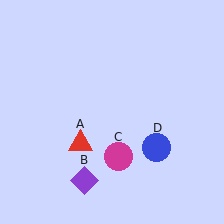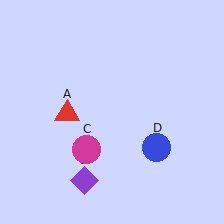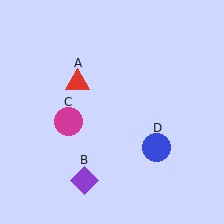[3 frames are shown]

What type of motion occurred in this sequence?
The red triangle (object A), magenta circle (object C) rotated clockwise around the center of the scene.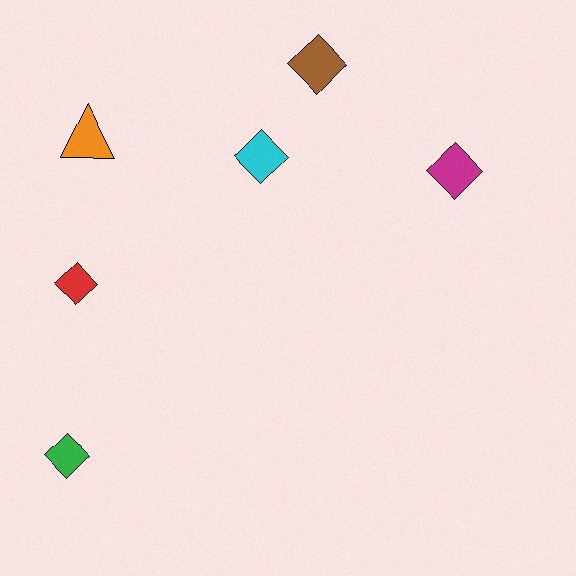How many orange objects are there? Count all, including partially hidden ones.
There is 1 orange object.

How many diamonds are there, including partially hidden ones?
There are 5 diamonds.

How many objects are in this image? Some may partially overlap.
There are 6 objects.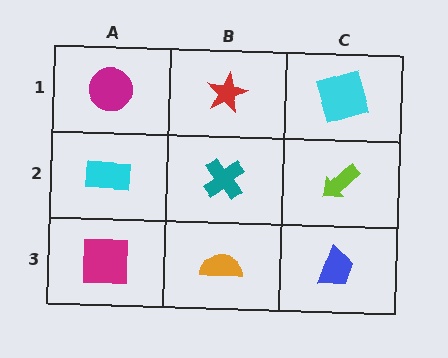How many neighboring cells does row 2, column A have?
3.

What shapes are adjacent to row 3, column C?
A lime arrow (row 2, column C), an orange semicircle (row 3, column B).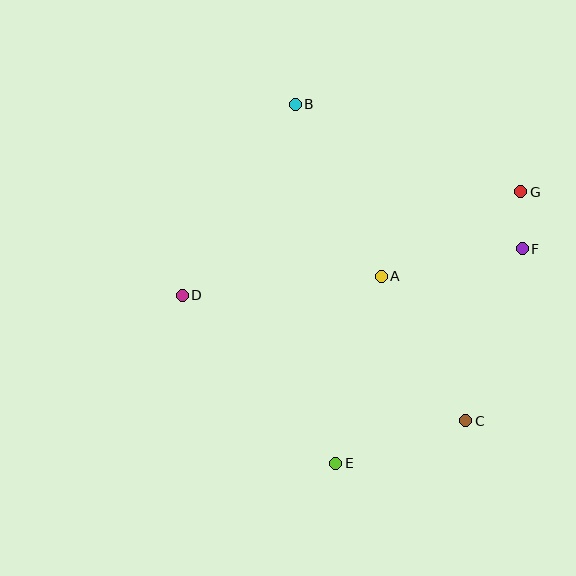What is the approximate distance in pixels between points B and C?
The distance between B and C is approximately 360 pixels.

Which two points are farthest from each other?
Points B and E are farthest from each other.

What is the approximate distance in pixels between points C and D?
The distance between C and D is approximately 310 pixels.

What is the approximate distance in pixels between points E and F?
The distance between E and F is approximately 284 pixels.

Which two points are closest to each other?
Points F and G are closest to each other.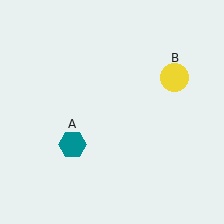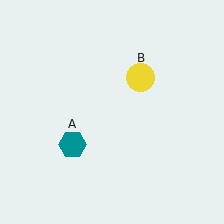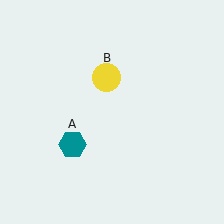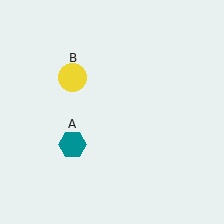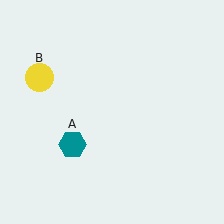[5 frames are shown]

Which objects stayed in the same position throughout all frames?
Teal hexagon (object A) remained stationary.